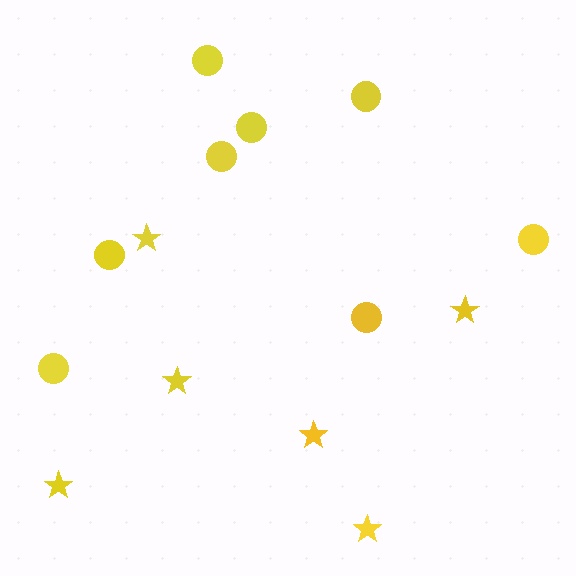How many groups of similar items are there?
There are 2 groups: one group of stars (6) and one group of circles (8).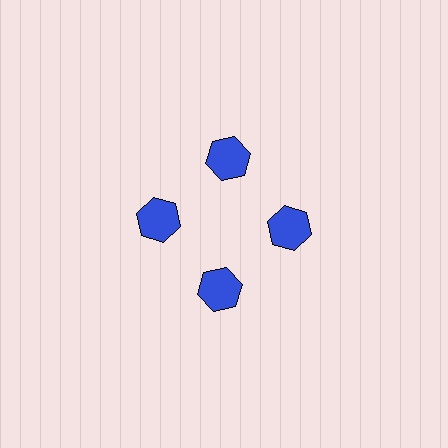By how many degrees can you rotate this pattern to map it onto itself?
The pattern maps onto itself every 90 degrees of rotation.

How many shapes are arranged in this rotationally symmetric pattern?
There are 4 shapes, arranged in 4 groups of 1.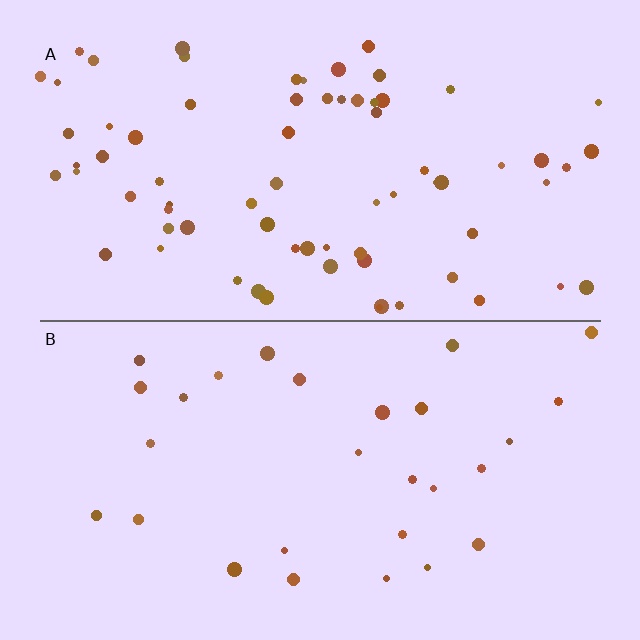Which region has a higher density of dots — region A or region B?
A (the top).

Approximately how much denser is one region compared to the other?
Approximately 2.6× — region A over region B.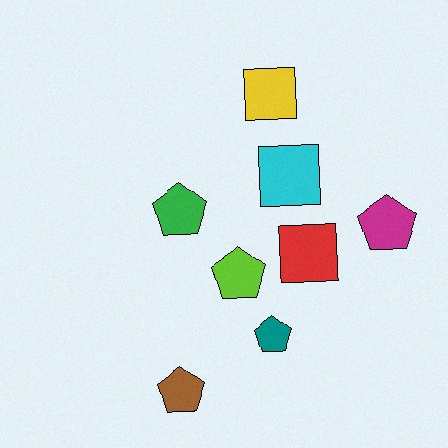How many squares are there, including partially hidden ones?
There are 3 squares.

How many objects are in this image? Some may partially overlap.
There are 8 objects.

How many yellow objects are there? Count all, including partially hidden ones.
There is 1 yellow object.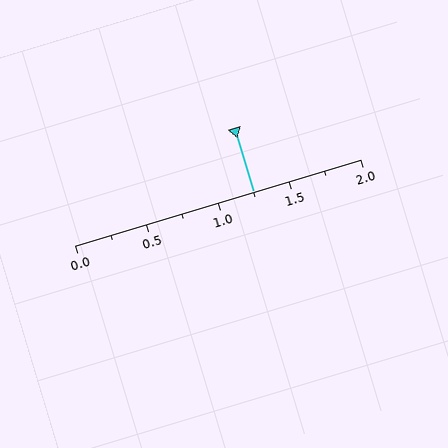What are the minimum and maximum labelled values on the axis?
The axis runs from 0.0 to 2.0.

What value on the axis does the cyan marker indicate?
The marker indicates approximately 1.25.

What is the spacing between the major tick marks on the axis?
The major ticks are spaced 0.5 apart.